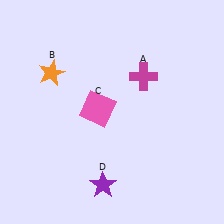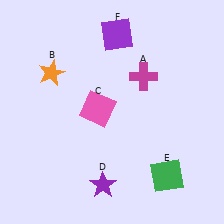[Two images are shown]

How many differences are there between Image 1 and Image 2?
There are 2 differences between the two images.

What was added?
A green square (E), a purple square (F) were added in Image 2.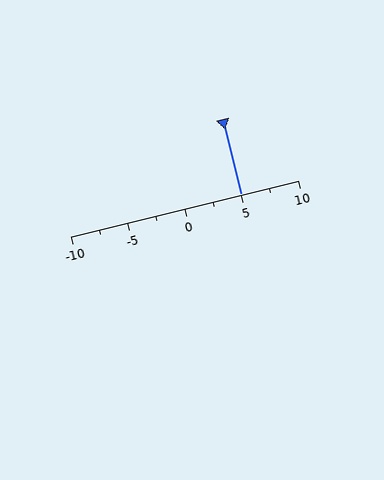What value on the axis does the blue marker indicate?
The marker indicates approximately 5.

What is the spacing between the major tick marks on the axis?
The major ticks are spaced 5 apart.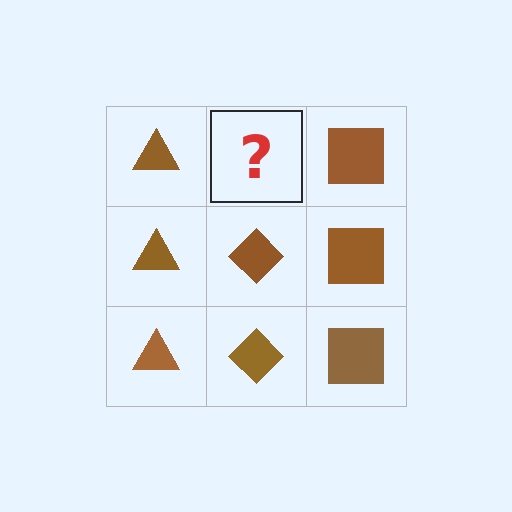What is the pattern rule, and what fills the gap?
The rule is that each column has a consistent shape. The gap should be filled with a brown diamond.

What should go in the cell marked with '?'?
The missing cell should contain a brown diamond.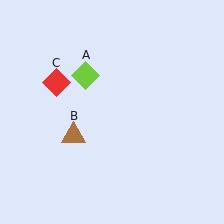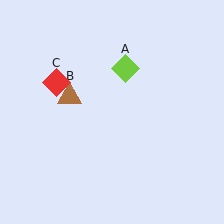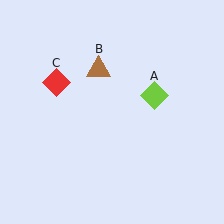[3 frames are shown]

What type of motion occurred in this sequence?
The lime diamond (object A), brown triangle (object B) rotated clockwise around the center of the scene.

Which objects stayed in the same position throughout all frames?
Red diamond (object C) remained stationary.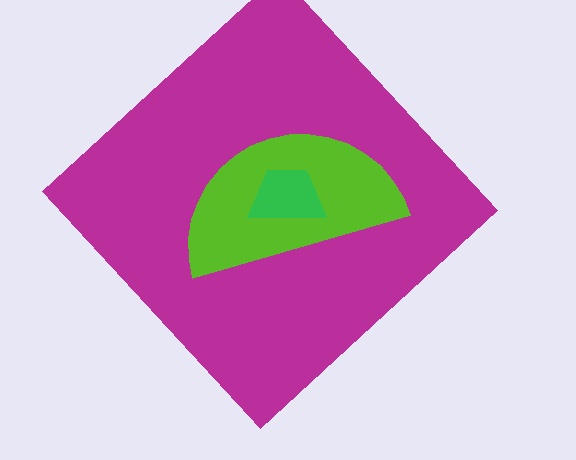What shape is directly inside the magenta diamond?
The lime semicircle.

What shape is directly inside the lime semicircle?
The green trapezoid.